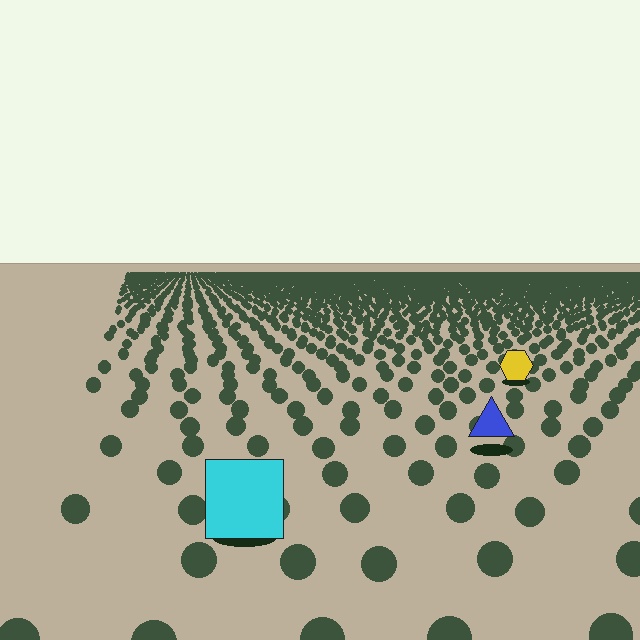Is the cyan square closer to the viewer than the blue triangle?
Yes. The cyan square is closer — you can tell from the texture gradient: the ground texture is coarser near it.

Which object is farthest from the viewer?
The yellow hexagon is farthest from the viewer. It appears smaller and the ground texture around it is denser.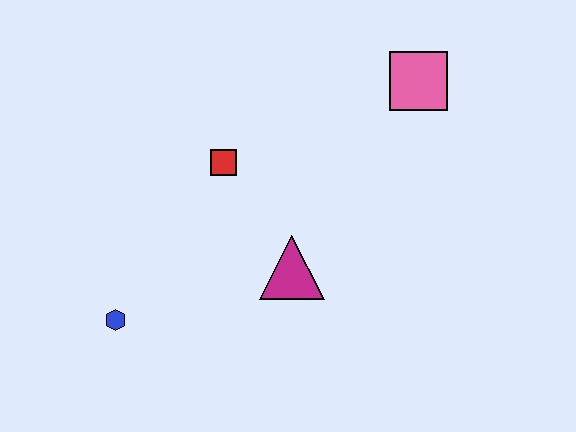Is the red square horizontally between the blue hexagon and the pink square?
Yes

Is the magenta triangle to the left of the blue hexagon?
No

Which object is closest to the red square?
The magenta triangle is closest to the red square.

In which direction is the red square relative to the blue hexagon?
The red square is above the blue hexagon.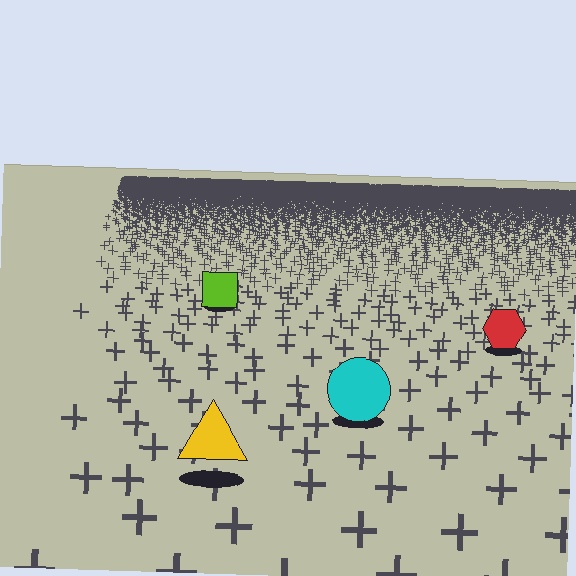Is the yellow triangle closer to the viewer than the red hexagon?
Yes. The yellow triangle is closer — you can tell from the texture gradient: the ground texture is coarser near it.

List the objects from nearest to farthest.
From nearest to farthest: the yellow triangle, the cyan circle, the red hexagon, the lime square.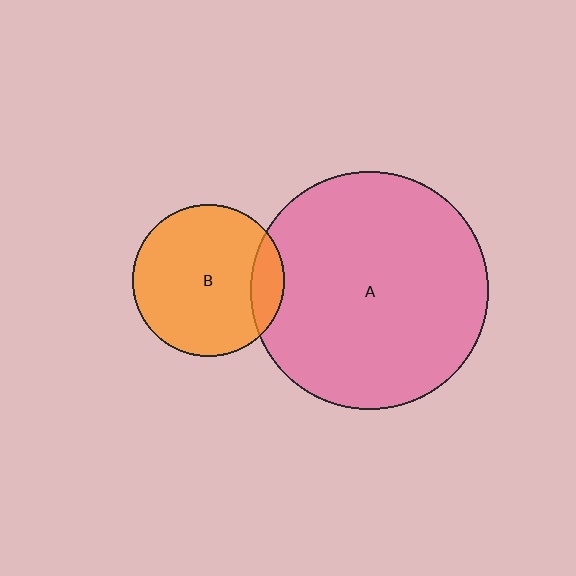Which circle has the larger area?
Circle A (pink).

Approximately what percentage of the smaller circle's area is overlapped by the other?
Approximately 15%.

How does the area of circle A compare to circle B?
Approximately 2.5 times.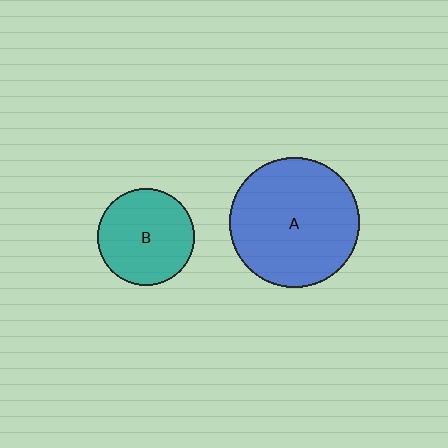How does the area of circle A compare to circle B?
Approximately 1.8 times.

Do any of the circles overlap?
No, none of the circles overlap.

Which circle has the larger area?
Circle A (blue).